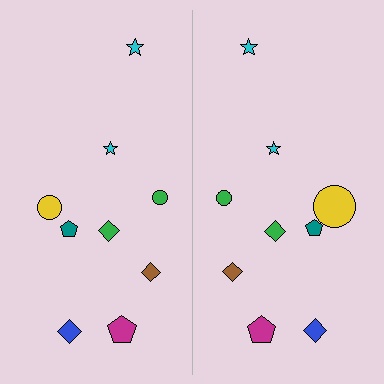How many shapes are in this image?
There are 18 shapes in this image.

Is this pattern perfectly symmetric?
No, the pattern is not perfectly symmetric. The yellow circle on the right side has a different size than its mirror counterpart.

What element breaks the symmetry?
The yellow circle on the right side has a different size than its mirror counterpart.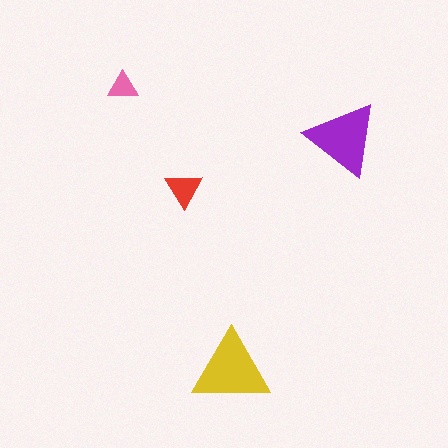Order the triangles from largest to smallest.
the yellow one, the purple one, the red one, the pink one.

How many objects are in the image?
There are 4 objects in the image.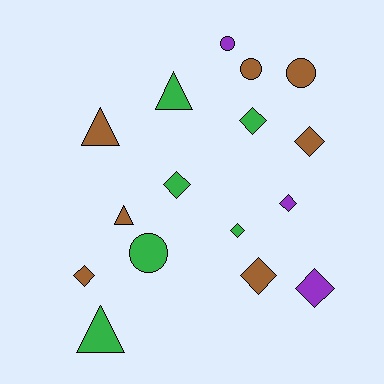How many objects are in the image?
There are 16 objects.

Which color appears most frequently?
Brown, with 7 objects.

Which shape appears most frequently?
Diamond, with 8 objects.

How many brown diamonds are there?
There are 3 brown diamonds.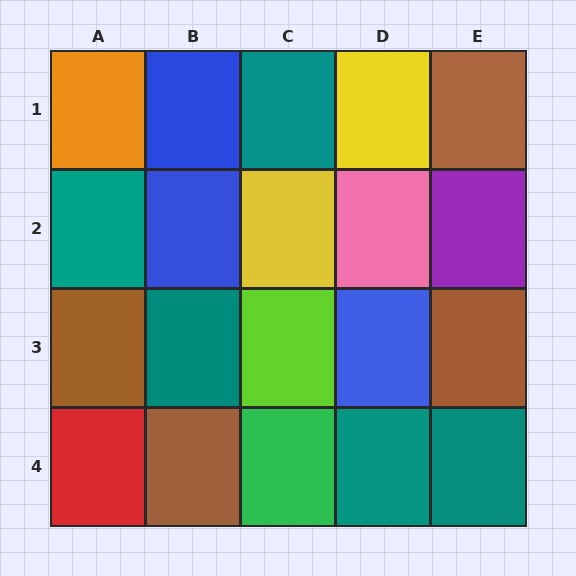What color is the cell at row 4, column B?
Brown.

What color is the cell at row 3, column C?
Lime.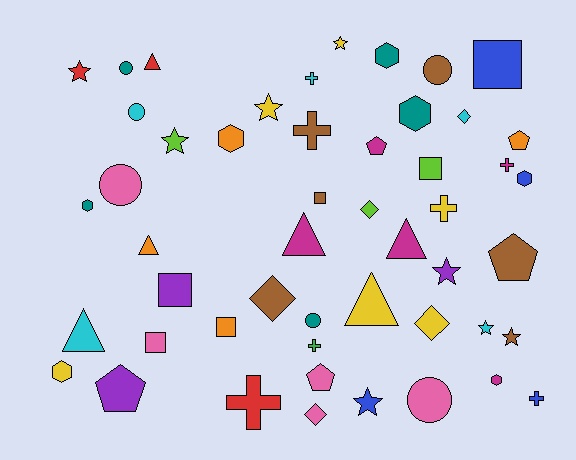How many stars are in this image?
There are 8 stars.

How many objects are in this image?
There are 50 objects.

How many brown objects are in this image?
There are 6 brown objects.